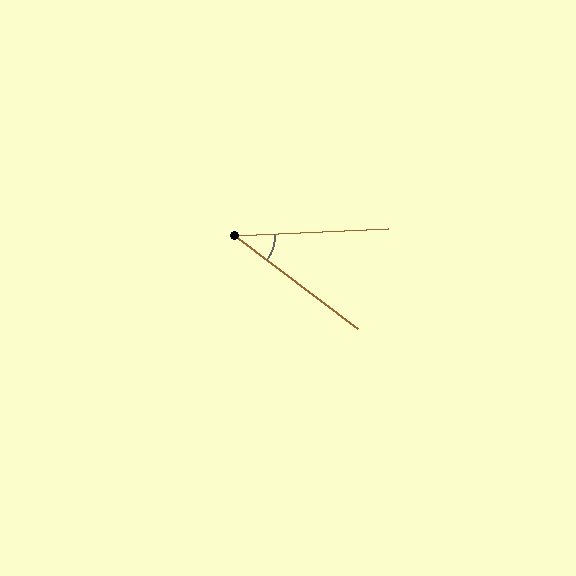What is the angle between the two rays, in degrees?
Approximately 40 degrees.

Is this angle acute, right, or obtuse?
It is acute.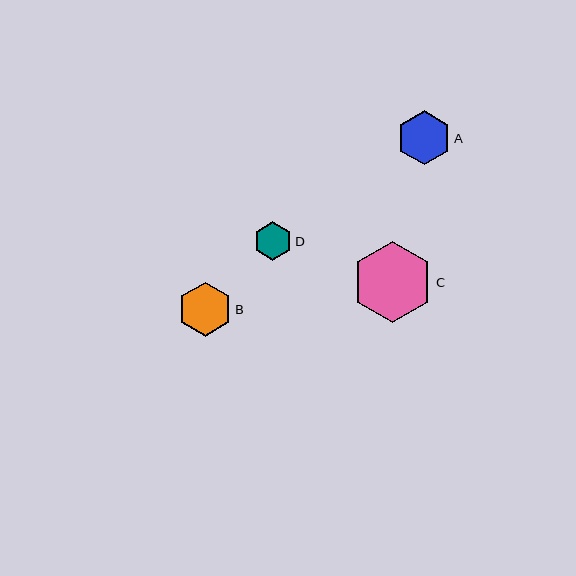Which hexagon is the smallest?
Hexagon D is the smallest with a size of approximately 39 pixels.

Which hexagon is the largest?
Hexagon C is the largest with a size of approximately 81 pixels.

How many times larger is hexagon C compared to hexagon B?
Hexagon C is approximately 1.5 times the size of hexagon B.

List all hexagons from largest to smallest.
From largest to smallest: C, B, A, D.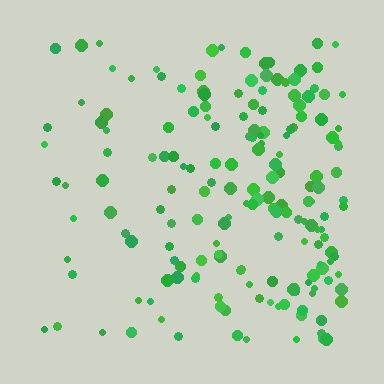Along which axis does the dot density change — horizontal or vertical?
Horizontal.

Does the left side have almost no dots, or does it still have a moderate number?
Still a moderate number, just noticeably fewer than the right.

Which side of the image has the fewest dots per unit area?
The left.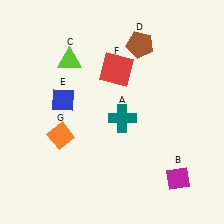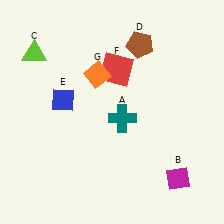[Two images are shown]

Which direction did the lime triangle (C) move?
The lime triangle (C) moved left.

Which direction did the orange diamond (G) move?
The orange diamond (G) moved up.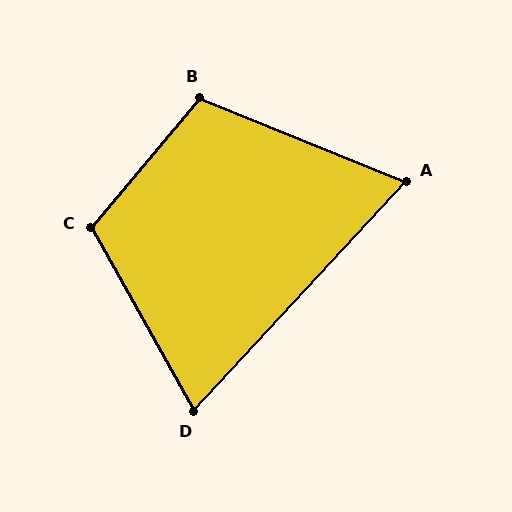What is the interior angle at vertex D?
Approximately 72 degrees (acute).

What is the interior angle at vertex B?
Approximately 108 degrees (obtuse).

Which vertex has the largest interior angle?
C, at approximately 111 degrees.